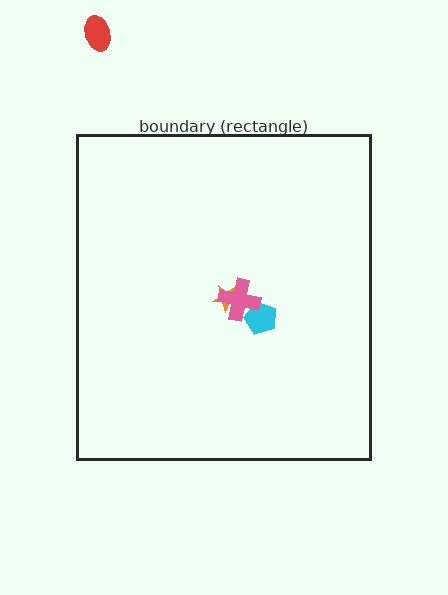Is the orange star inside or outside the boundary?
Inside.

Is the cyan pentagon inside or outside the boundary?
Inside.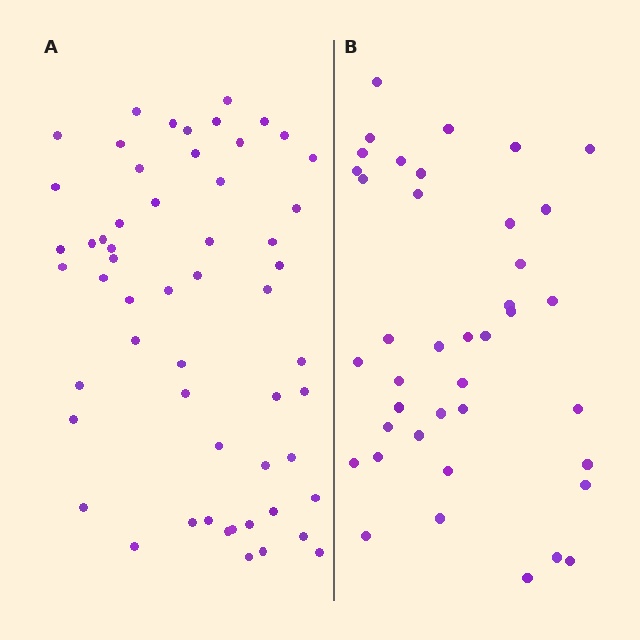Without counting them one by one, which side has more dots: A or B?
Region A (the left region) has more dots.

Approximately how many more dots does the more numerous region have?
Region A has approximately 15 more dots than region B.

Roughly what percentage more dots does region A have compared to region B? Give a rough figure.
About 40% more.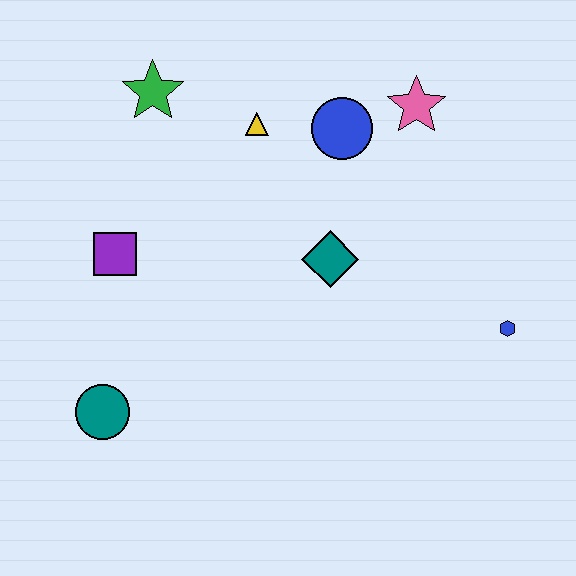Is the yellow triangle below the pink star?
Yes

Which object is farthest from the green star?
The blue hexagon is farthest from the green star.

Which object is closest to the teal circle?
The purple square is closest to the teal circle.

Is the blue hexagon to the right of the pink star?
Yes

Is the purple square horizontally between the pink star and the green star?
No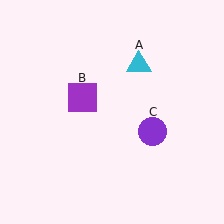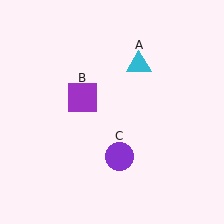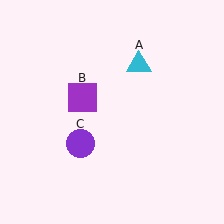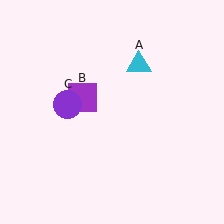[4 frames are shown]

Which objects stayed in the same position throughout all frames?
Cyan triangle (object A) and purple square (object B) remained stationary.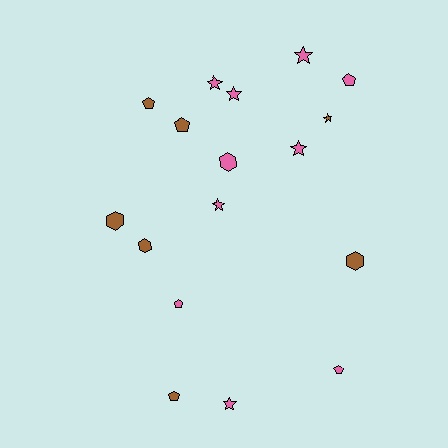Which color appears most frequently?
Pink, with 10 objects.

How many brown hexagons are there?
There are 3 brown hexagons.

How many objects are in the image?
There are 17 objects.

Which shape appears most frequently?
Star, with 7 objects.